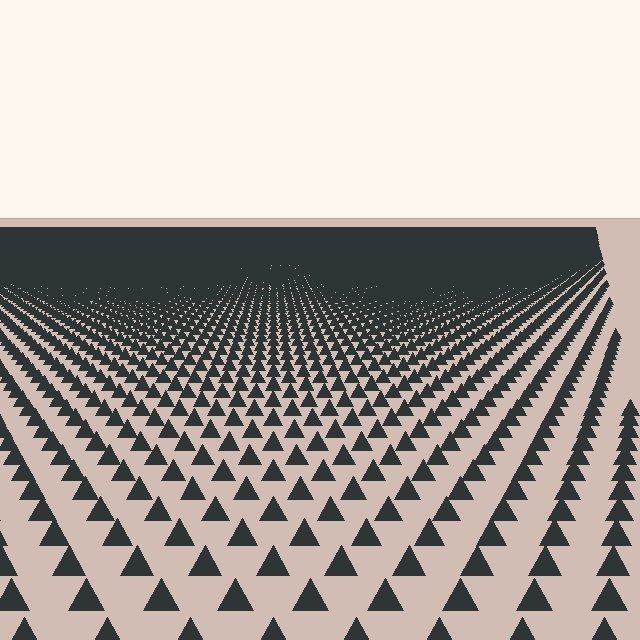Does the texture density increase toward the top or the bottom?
Density increases toward the top.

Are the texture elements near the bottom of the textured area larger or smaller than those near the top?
Larger. Near the bottom, elements are closer to the viewer and appear at a bigger on-screen size.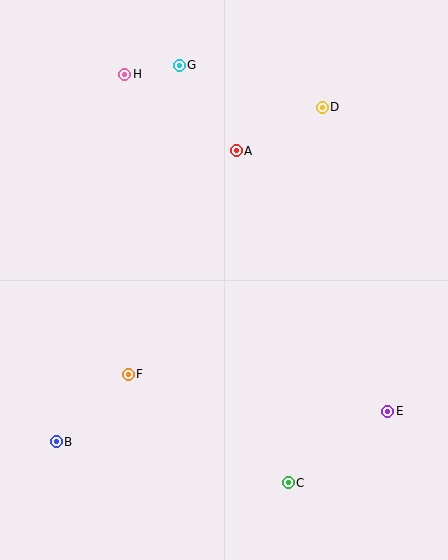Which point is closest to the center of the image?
Point A at (236, 151) is closest to the center.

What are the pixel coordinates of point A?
Point A is at (236, 151).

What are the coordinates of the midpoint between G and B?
The midpoint between G and B is at (118, 253).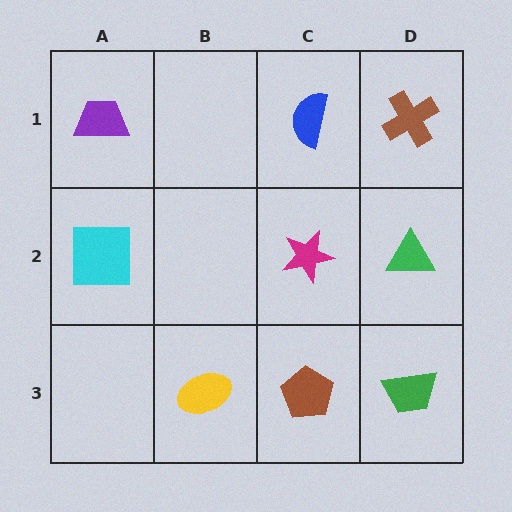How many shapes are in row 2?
3 shapes.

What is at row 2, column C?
A magenta star.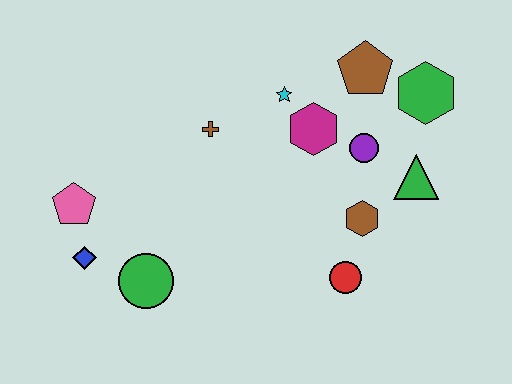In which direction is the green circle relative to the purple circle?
The green circle is to the left of the purple circle.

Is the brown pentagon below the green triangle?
No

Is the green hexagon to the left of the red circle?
No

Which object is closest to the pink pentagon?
The blue diamond is closest to the pink pentagon.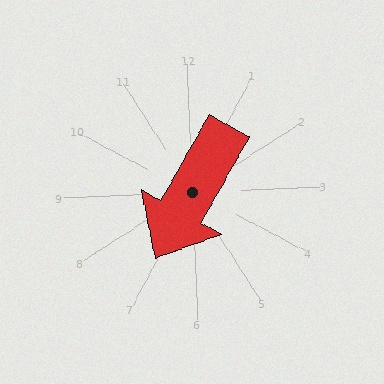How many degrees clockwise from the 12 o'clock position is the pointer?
Approximately 211 degrees.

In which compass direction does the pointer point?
Southwest.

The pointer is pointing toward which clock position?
Roughly 7 o'clock.